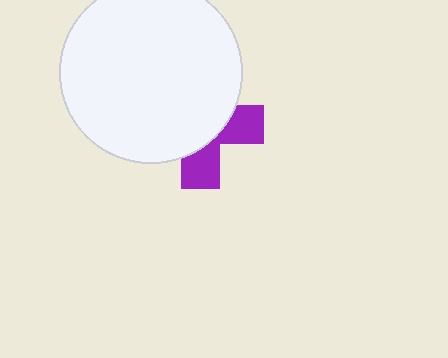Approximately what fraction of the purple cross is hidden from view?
Roughly 64% of the purple cross is hidden behind the white circle.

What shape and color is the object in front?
The object in front is a white circle.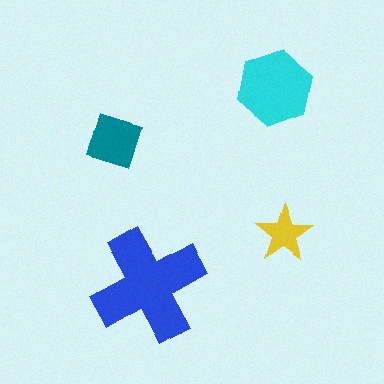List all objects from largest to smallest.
The blue cross, the cyan hexagon, the teal square, the yellow star.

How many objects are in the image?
There are 4 objects in the image.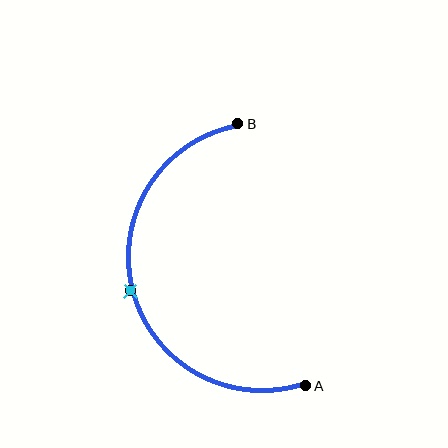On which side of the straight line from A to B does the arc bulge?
The arc bulges to the left of the straight line connecting A and B.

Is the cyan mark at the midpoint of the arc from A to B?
Yes. The cyan mark lies on the arc at equal arc-length from both A and B — it is the arc midpoint.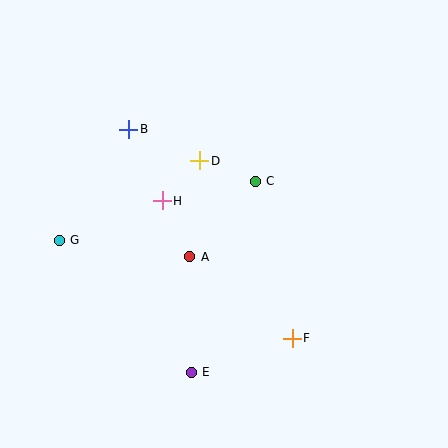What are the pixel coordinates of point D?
Point D is at (200, 161).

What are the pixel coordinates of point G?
Point G is at (59, 240).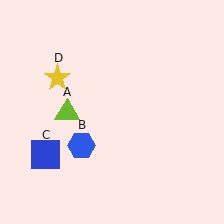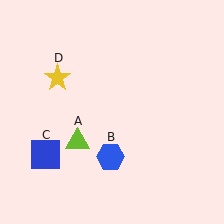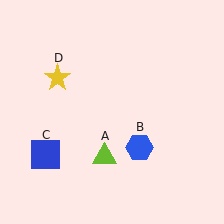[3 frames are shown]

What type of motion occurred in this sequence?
The lime triangle (object A), blue hexagon (object B) rotated counterclockwise around the center of the scene.